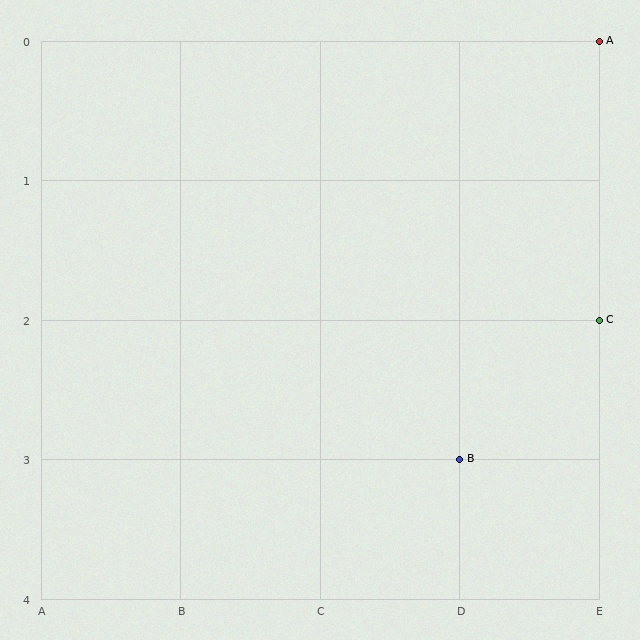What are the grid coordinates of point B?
Point B is at grid coordinates (D, 3).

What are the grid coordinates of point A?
Point A is at grid coordinates (E, 0).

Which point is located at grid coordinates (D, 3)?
Point B is at (D, 3).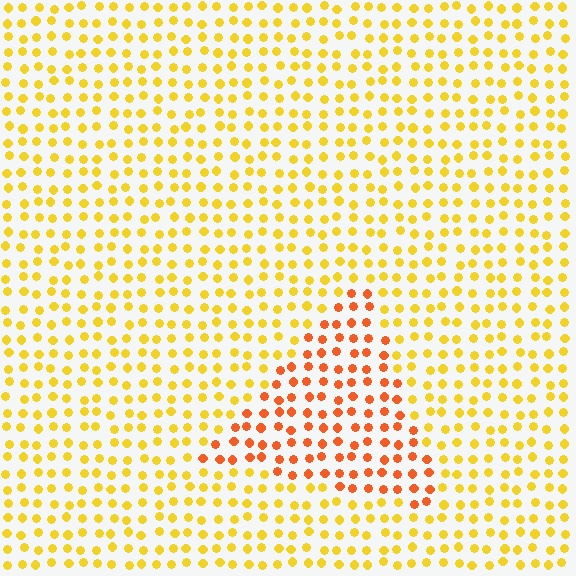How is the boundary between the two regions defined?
The boundary is defined purely by a slight shift in hue (about 35 degrees). Spacing, size, and orientation are identical on both sides.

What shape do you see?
I see a triangle.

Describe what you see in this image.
The image is filled with small yellow elements in a uniform arrangement. A triangle-shaped region is visible where the elements are tinted to a slightly different hue, forming a subtle color boundary.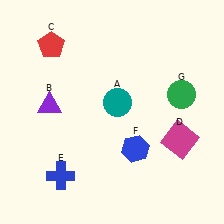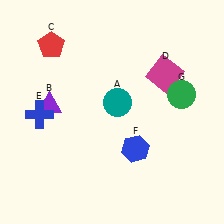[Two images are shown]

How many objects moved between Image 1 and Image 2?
2 objects moved between the two images.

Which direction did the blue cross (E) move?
The blue cross (E) moved up.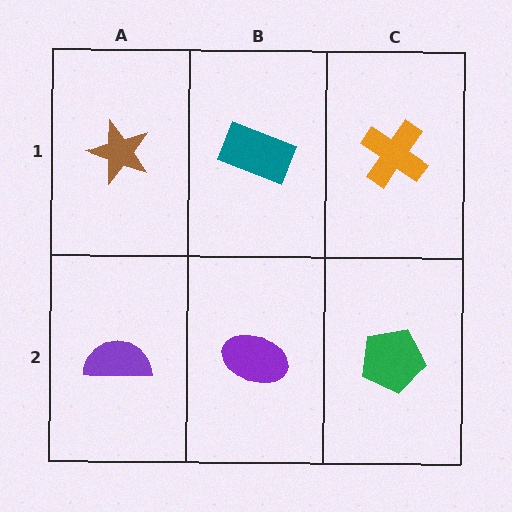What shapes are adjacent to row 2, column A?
A brown star (row 1, column A), a purple ellipse (row 2, column B).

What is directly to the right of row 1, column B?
An orange cross.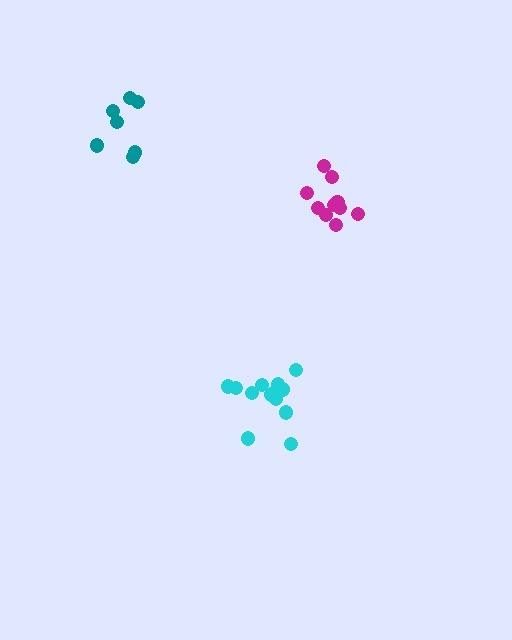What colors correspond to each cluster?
The clusters are colored: magenta, cyan, teal.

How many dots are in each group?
Group 1: 10 dots, Group 2: 12 dots, Group 3: 7 dots (29 total).